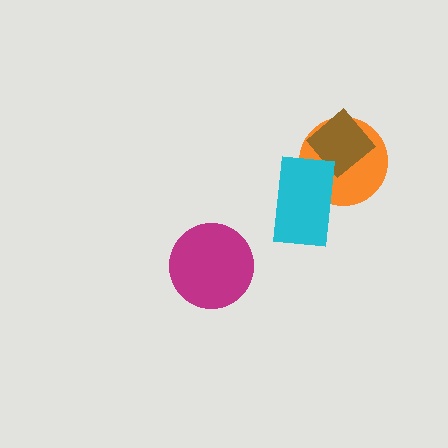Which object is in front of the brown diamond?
The cyan rectangle is in front of the brown diamond.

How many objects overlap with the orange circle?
2 objects overlap with the orange circle.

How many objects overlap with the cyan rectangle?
2 objects overlap with the cyan rectangle.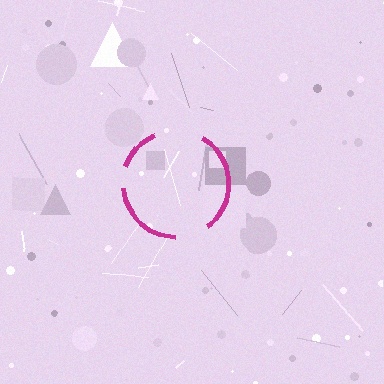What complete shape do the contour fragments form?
The contour fragments form a circle.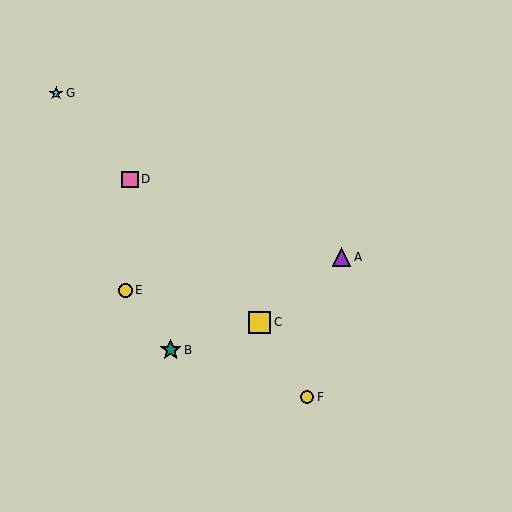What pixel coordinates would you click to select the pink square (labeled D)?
Click at (130, 179) to select the pink square D.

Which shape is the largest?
The yellow square (labeled C) is the largest.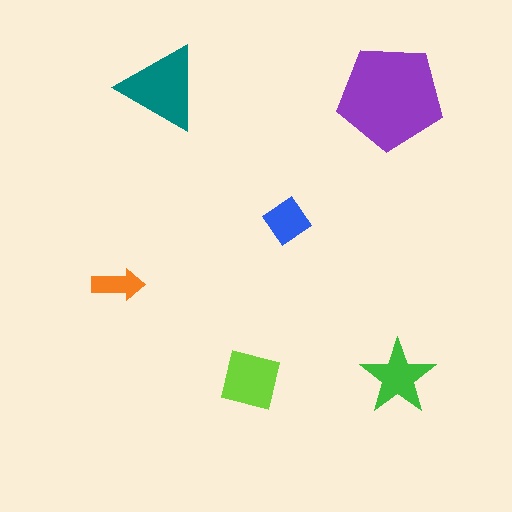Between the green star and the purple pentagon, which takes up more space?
The purple pentagon.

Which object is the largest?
The purple pentagon.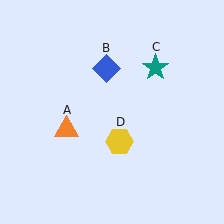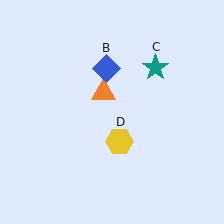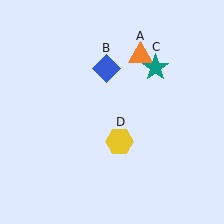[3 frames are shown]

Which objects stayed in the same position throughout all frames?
Blue diamond (object B) and teal star (object C) and yellow hexagon (object D) remained stationary.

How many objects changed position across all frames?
1 object changed position: orange triangle (object A).